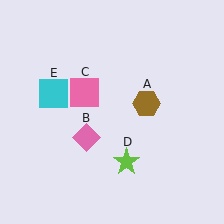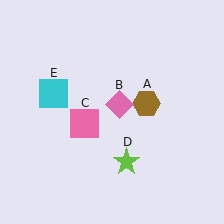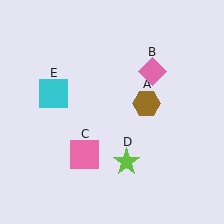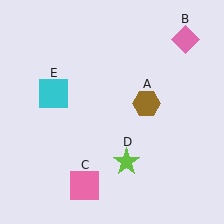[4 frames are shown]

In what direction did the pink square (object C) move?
The pink square (object C) moved down.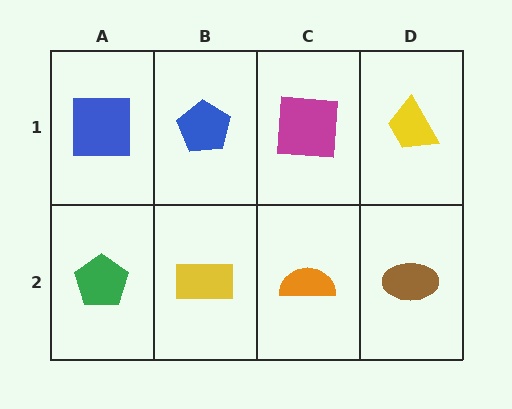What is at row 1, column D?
A yellow trapezoid.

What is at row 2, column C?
An orange semicircle.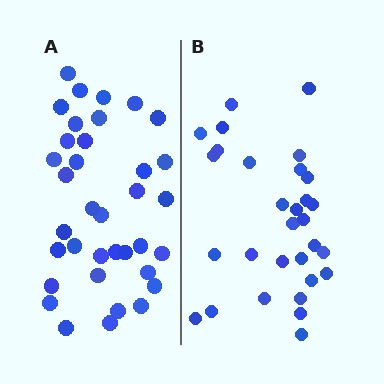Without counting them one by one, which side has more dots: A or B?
Region A (the left region) has more dots.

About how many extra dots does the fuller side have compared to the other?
Region A has about 6 more dots than region B.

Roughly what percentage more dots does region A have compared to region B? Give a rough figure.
About 20% more.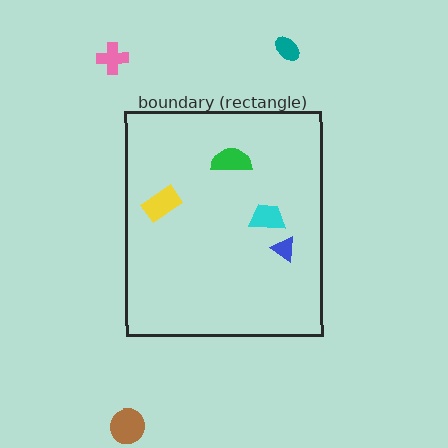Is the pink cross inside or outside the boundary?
Outside.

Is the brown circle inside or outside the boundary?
Outside.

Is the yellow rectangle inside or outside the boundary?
Inside.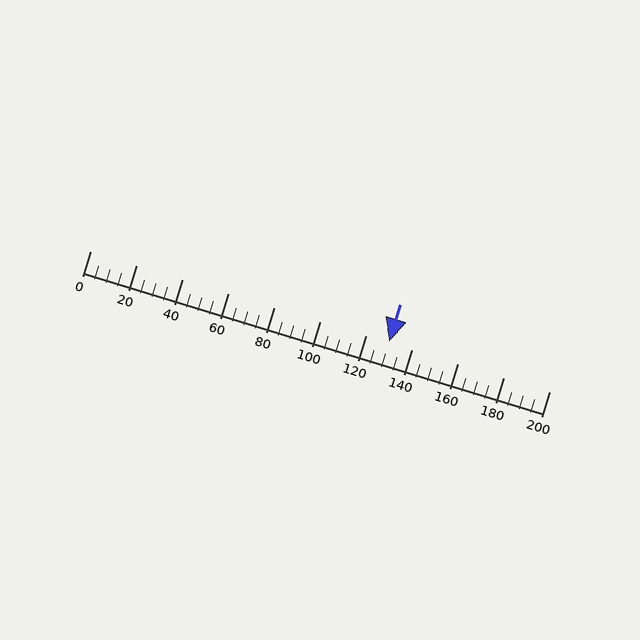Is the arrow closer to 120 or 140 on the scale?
The arrow is closer to 140.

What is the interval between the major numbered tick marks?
The major tick marks are spaced 20 units apart.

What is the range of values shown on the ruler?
The ruler shows values from 0 to 200.